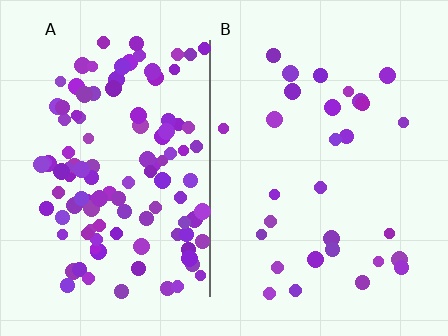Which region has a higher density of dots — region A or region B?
A (the left).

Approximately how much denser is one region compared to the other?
Approximately 3.8× — region A over region B.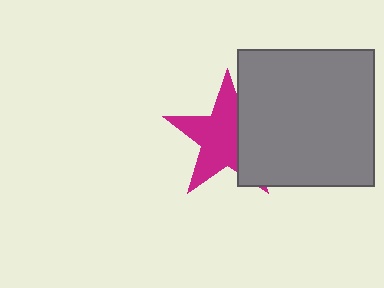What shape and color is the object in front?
The object in front is a gray square.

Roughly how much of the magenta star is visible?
Most of it is visible (roughly 65%).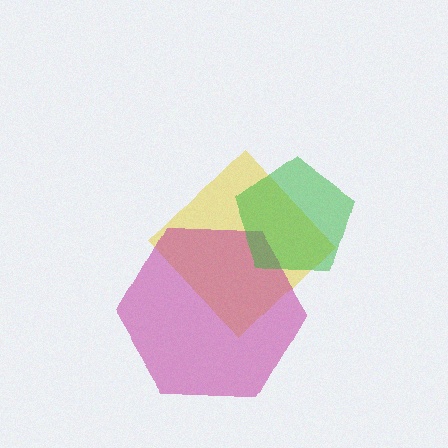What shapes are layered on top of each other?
The layered shapes are: a yellow diamond, a magenta hexagon, a green pentagon.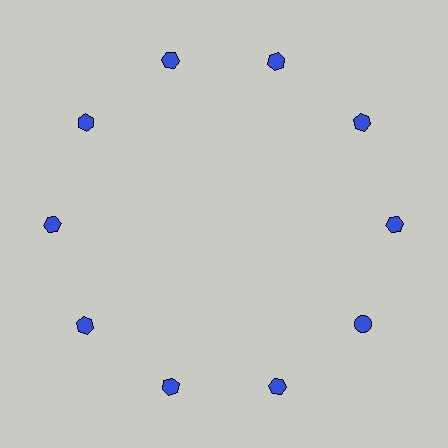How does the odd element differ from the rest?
It has a different shape: circle instead of hexagon.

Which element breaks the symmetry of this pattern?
The blue circle at roughly the 4 o'clock position breaks the symmetry. All other shapes are blue hexagons.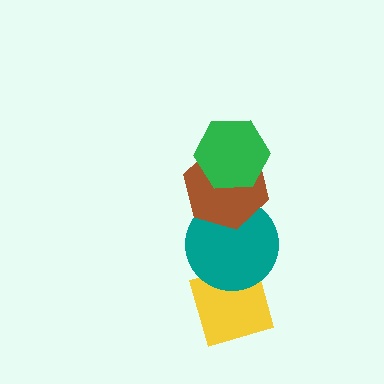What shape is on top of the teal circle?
The brown hexagon is on top of the teal circle.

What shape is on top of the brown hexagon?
The green hexagon is on top of the brown hexagon.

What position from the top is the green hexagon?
The green hexagon is 1st from the top.